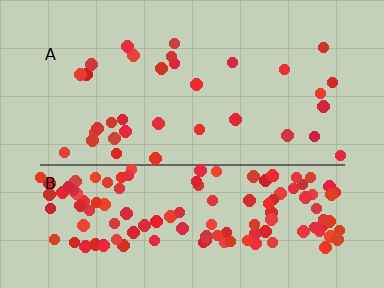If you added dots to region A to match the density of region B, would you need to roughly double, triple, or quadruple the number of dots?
Approximately quadruple.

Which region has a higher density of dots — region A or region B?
B (the bottom).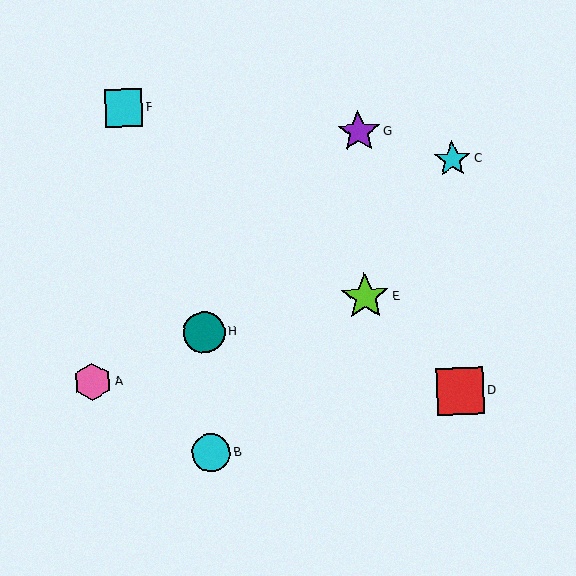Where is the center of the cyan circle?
The center of the cyan circle is at (211, 453).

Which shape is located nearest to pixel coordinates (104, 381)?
The pink hexagon (labeled A) at (92, 382) is nearest to that location.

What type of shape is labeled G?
Shape G is a purple star.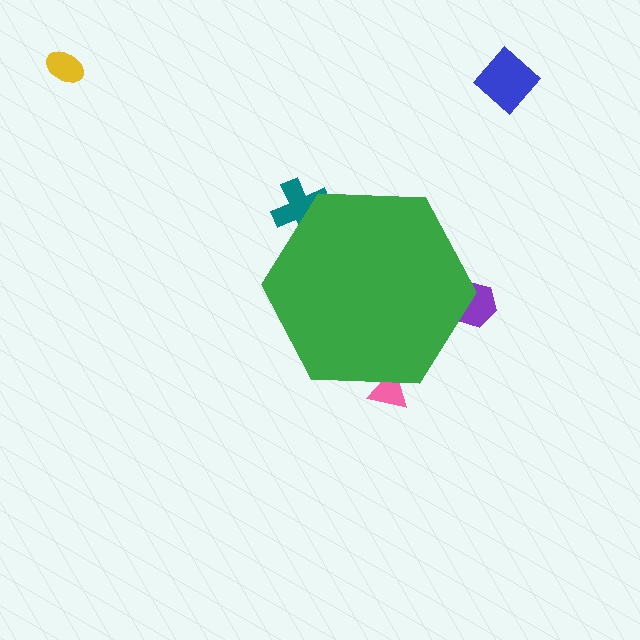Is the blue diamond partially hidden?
No, the blue diamond is fully visible.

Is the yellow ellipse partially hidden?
No, the yellow ellipse is fully visible.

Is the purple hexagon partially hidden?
Yes, the purple hexagon is partially hidden behind the green hexagon.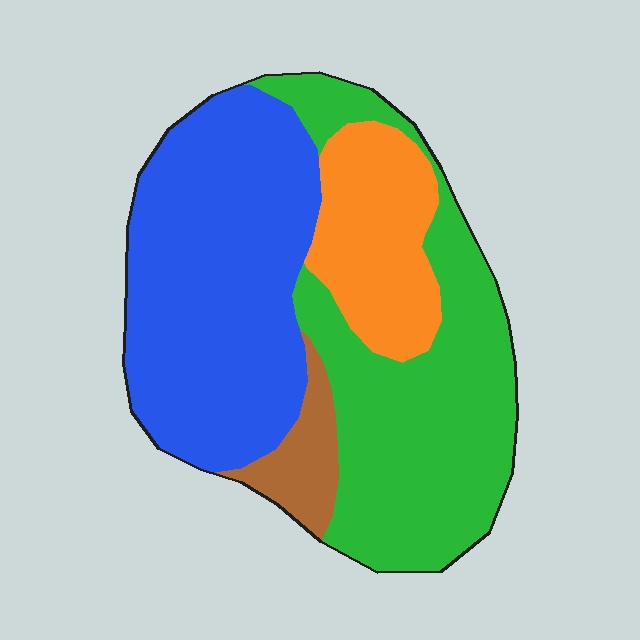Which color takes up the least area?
Brown, at roughly 5%.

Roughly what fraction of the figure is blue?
Blue covers about 40% of the figure.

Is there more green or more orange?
Green.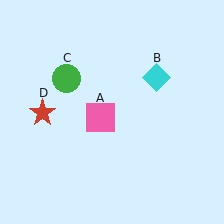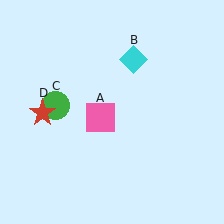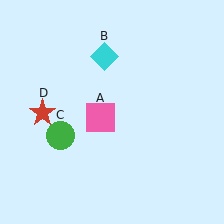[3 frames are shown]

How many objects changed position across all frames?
2 objects changed position: cyan diamond (object B), green circle (object C).